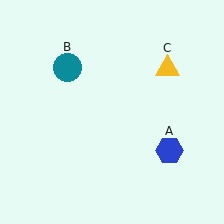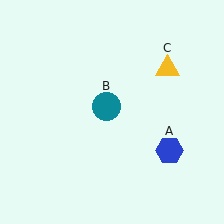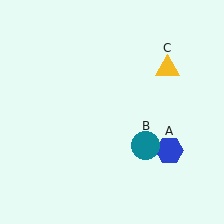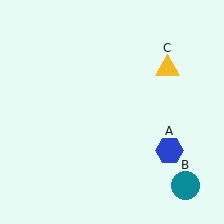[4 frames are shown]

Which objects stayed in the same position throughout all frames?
Blue hexagon (object A) and yellow triangle (object C) remained stationary.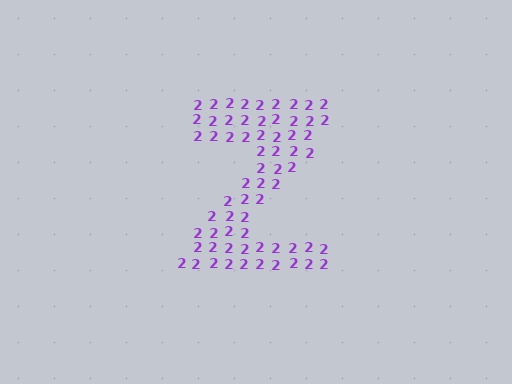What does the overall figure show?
The overall figure shows the letter Z.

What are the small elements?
The small elements are digit 2's.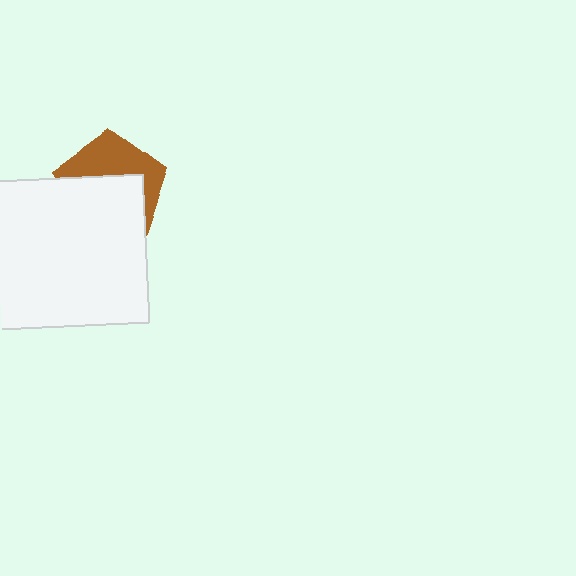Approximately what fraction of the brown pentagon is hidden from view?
Roughly 57% of the brown pentagon is hidden behind the white rectangle.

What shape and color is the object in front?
The object in front is a white rectangle.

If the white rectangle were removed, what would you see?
You would see the complete brown pentagon.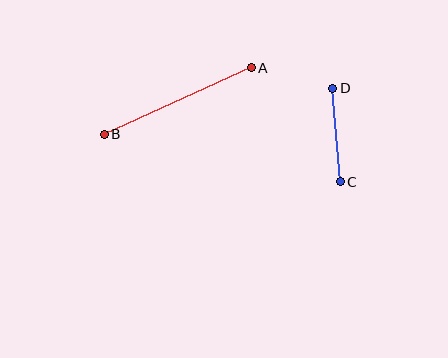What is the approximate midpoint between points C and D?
The midpoint is at approximately (337, 135) pixels.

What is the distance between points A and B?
The distance is approximately 161 pixels.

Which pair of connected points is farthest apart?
Points A and B are farthest apart.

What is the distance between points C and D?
The distance is approximately 94 pixels.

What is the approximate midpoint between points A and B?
The midpoint is at approximately (178, 101) pixels.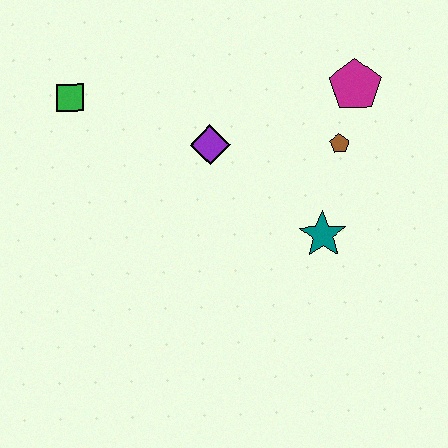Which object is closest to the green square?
The purple diamond is closest to the green square.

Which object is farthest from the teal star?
The green square is farthest from the teal star.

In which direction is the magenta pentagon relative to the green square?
The magenta pentagon is to the right of the green square.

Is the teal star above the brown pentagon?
No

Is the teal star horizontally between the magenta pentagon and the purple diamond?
Yes